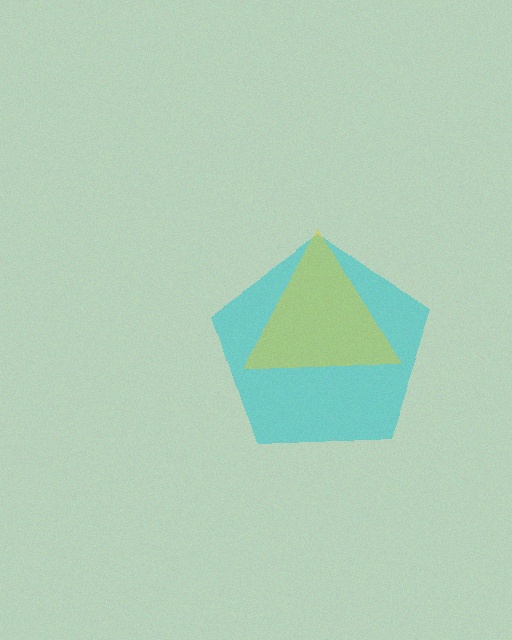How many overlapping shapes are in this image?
There are 2 overlapping shapes in the image.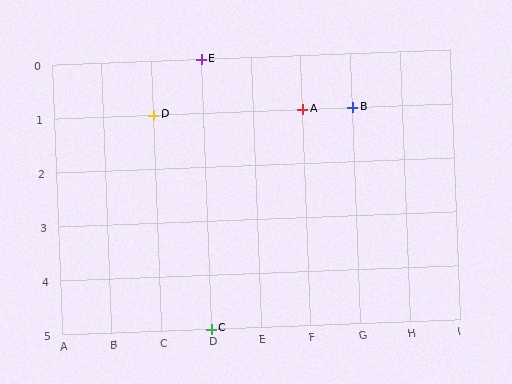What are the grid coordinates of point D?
Point D is at grid coordinates (C, 1).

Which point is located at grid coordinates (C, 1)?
Point D is at (C, 1).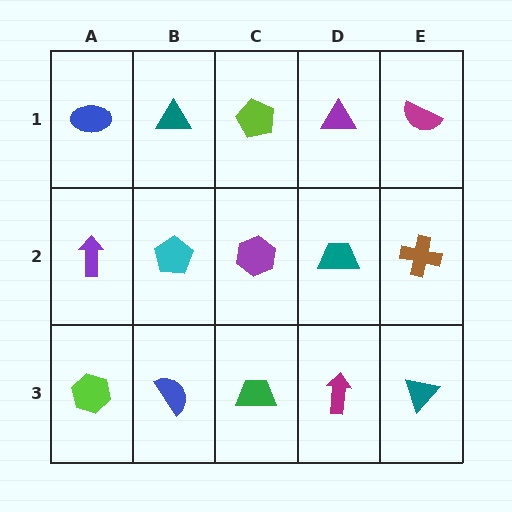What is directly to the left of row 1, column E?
A purple triangle.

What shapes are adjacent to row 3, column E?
A brown cross (row 2, column E), a magenta arrow (row 3, column D).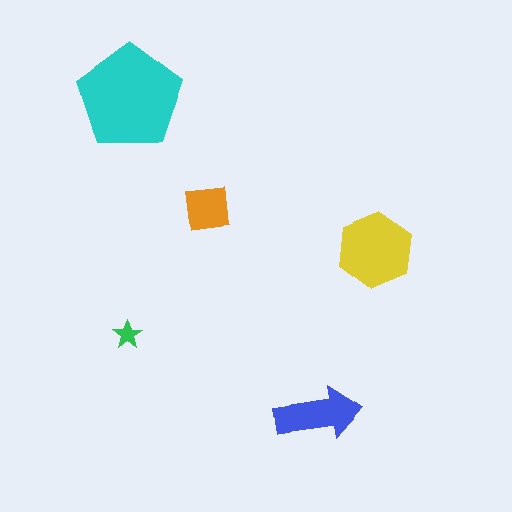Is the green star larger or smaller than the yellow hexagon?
Smaller.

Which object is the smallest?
The green star.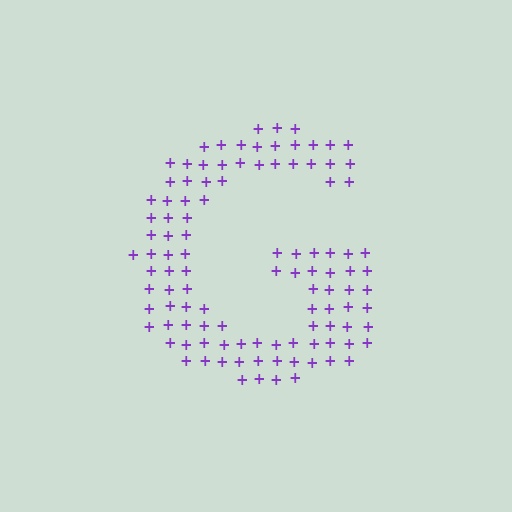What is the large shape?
The large shape is the letter G.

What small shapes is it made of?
It is made of small plus signs.